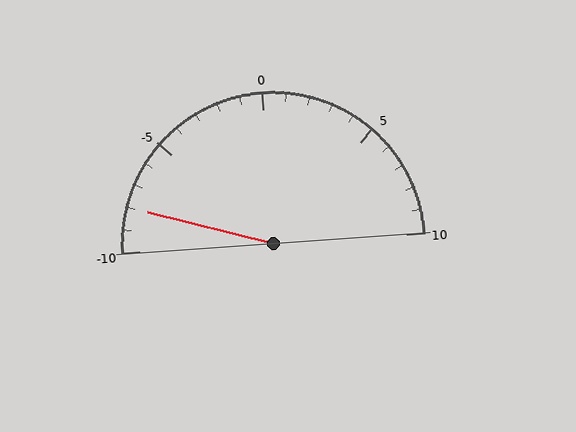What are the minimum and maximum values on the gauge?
The gauge ranges from -10 to 10.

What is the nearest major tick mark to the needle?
The nearest major tick mark is -10.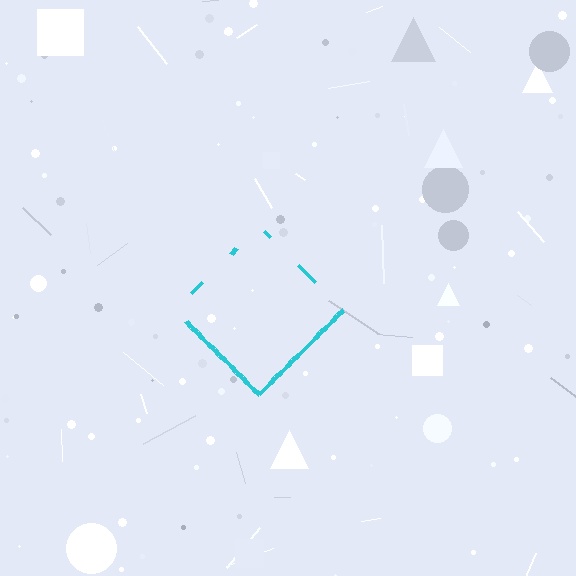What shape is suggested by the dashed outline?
The dashed outline suggests a diamond.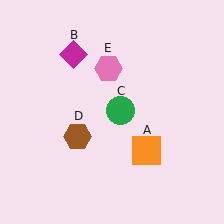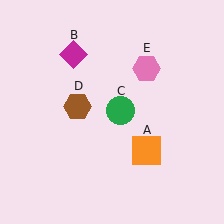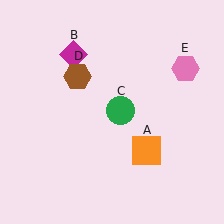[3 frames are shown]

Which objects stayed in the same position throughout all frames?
Orange square (object A) and magenta diamond (object B) and green circle (object C) remained stationary.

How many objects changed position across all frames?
2 objects changed position: brown hexagon (object D), pink hexagon (object E).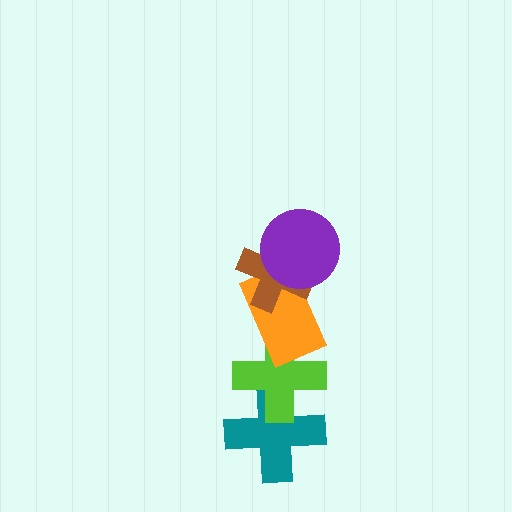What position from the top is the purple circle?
The purple circle is 1st from the top.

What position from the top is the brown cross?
The brown cross is 2nd from the top.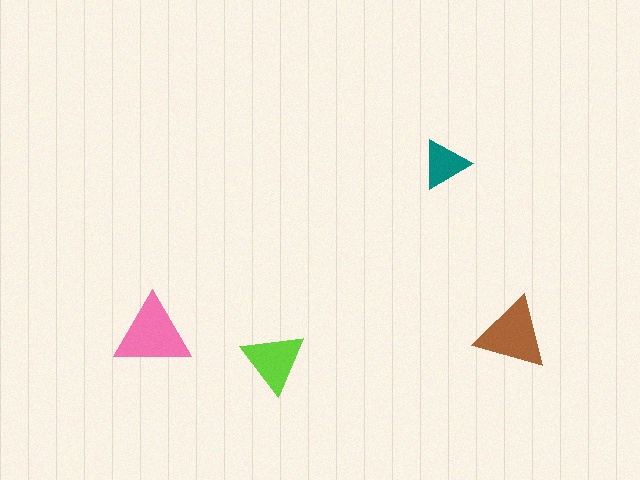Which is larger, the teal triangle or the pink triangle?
The pink one.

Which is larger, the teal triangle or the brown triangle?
The brown one.